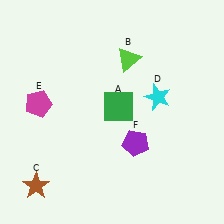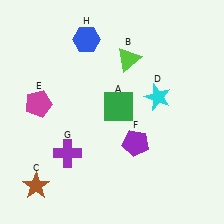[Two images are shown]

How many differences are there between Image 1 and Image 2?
There are 2 differences between the two images.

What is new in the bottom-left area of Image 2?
A purple cross (G) was added in the bottom-left area of Image 2.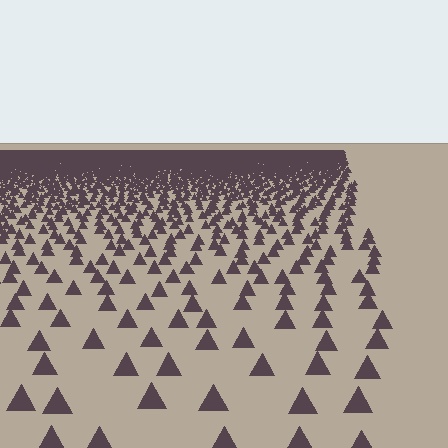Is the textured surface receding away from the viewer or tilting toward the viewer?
The surface is receding away from the viewer. Texture elements get smaller and denser toward the top.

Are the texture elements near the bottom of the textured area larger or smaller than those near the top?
Larger. Near the bottom, elements are closer to the viewer and appear at a bigger on-screen size.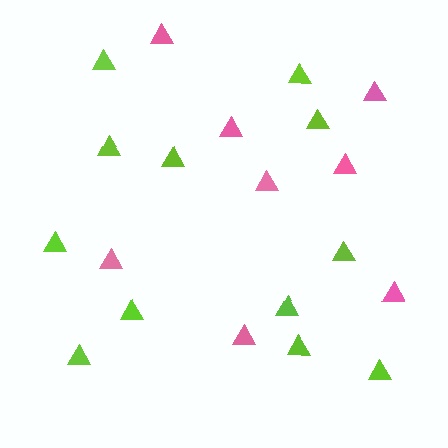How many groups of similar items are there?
There are 2 groups: one group of pink triangles (8) and one group of lime triangles (12).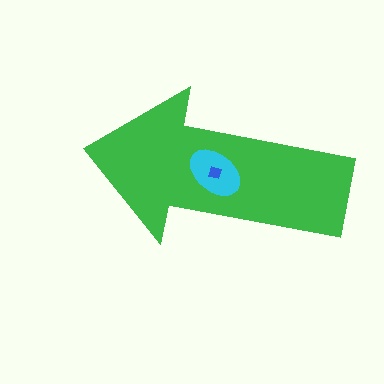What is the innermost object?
The blue square.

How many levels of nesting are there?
3.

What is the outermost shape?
The green arrow.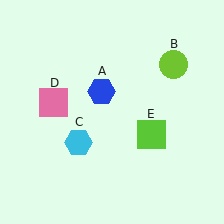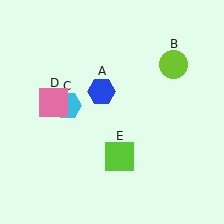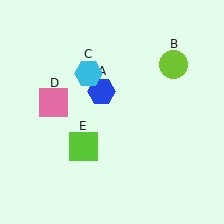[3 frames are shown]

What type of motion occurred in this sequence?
The cyan hexagon (object C), lime square (object E) rotated clockwise around the center of the scene.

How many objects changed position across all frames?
2 objects changed position: cyan hexagon (object C), lime square (object E).